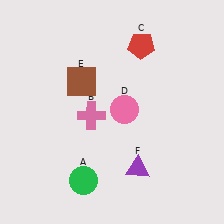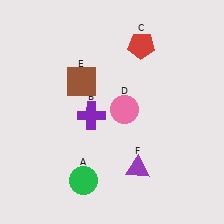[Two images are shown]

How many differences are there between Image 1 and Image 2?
There is 1 difference between the two images.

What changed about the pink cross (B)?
In Image 1, B is pink. In Image 2, it changed to purple.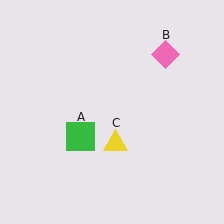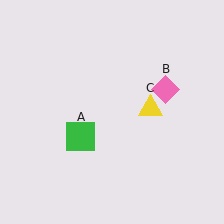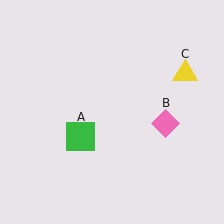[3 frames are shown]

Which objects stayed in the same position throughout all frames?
Green square (object A) remained stationary.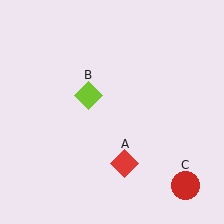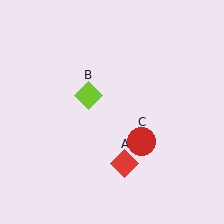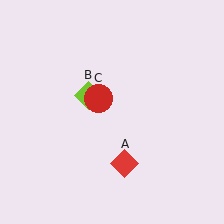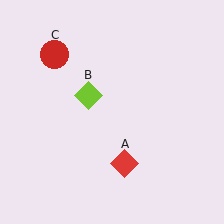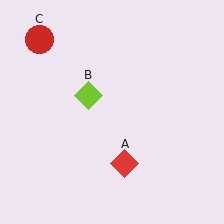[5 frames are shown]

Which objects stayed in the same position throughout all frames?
Red diamond (object A) and lime diamond (object B) remained stationary.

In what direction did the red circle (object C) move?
The red circle (object C) moved up and to the left.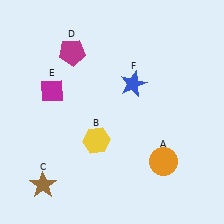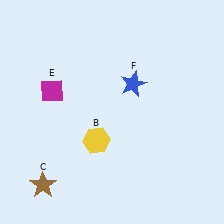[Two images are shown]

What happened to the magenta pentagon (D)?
The magenta pentagon (D) was removed in Image 2. It was in the top-left area of Image 1.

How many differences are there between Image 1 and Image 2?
There are 2 differences between the two images.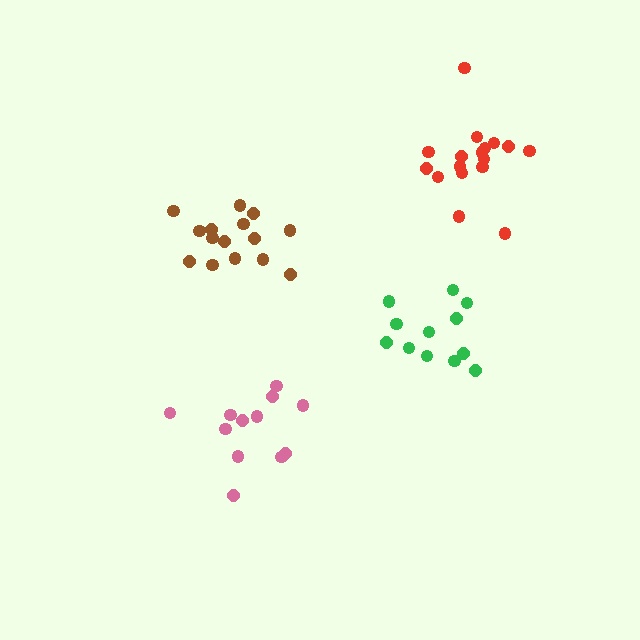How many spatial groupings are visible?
There are 4 spatial groupings.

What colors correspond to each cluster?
The clusters are colored: green, pink, brown, red.